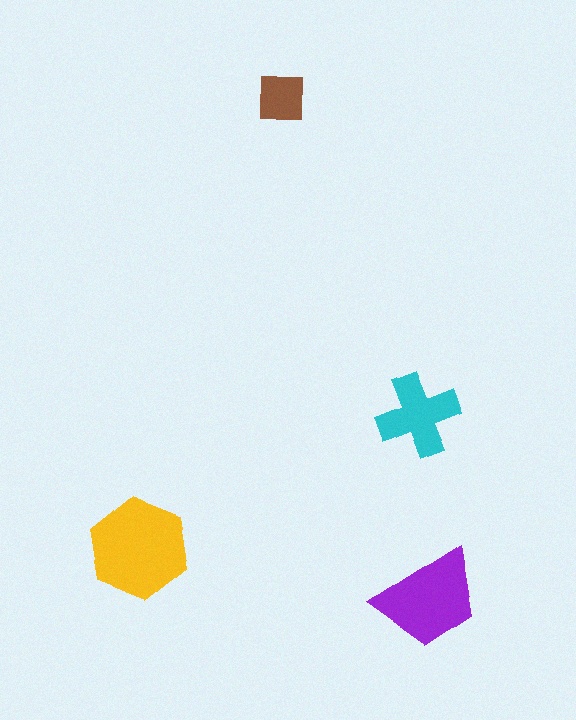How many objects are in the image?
There are 4 objects in the image.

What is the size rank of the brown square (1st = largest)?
4th.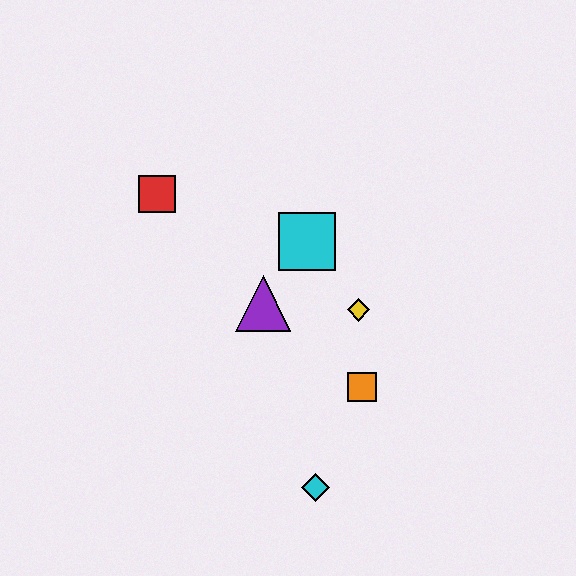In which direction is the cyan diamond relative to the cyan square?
The cyan diamond is below the cyan square.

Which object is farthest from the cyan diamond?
The red square is farthest from the cyan diamond.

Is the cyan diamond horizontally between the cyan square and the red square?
No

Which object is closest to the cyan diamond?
The orange square is closest to the cyan diamond.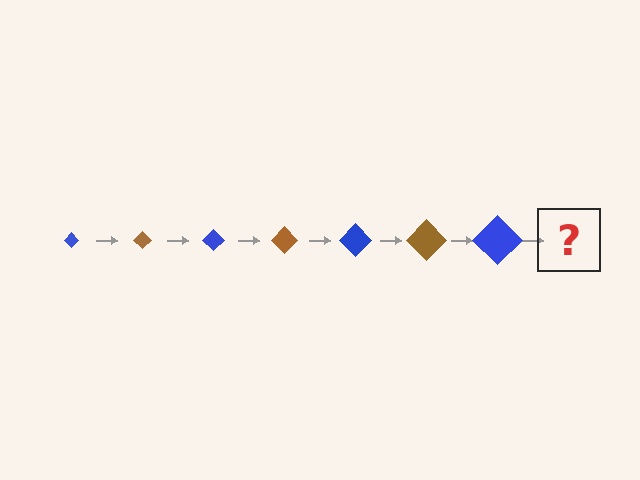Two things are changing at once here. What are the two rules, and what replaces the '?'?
The two rules are that the diamond grows larger each step and the color cycles through blue and brown. The '?' should be a brown diamond, larger than the previous one.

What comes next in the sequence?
The next element should be a brown diamond, larger than the previous one.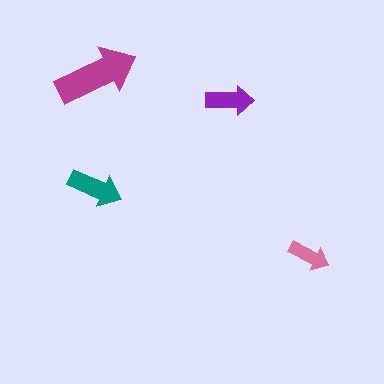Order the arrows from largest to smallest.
the magenta one, the teal one, the purple one, the pink one.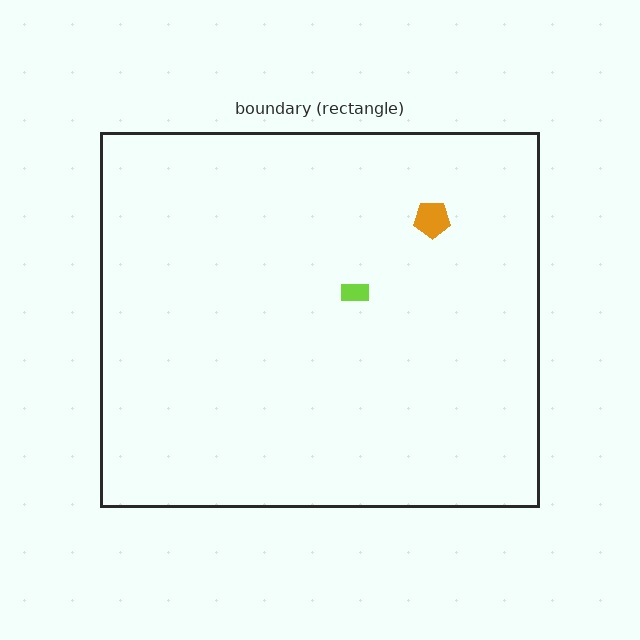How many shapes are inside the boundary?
2 inside, 0 outside.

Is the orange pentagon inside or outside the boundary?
Inside.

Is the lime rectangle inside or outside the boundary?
Inside.